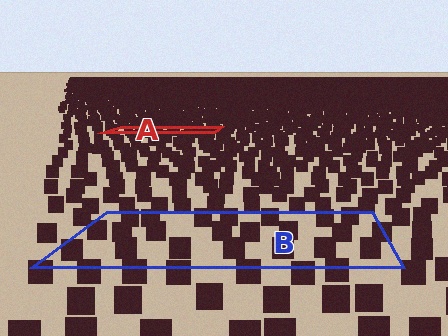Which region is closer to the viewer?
Region B is closer. The texture elements there are larger and more spread out.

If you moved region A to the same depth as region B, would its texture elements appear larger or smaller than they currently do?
They would appear larger. At a closer depth, the same texture elements are projected at a bigger on-screen size.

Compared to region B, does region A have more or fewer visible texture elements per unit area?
Region A has more texture elements per unit area — they are packed more densely because it is farther away.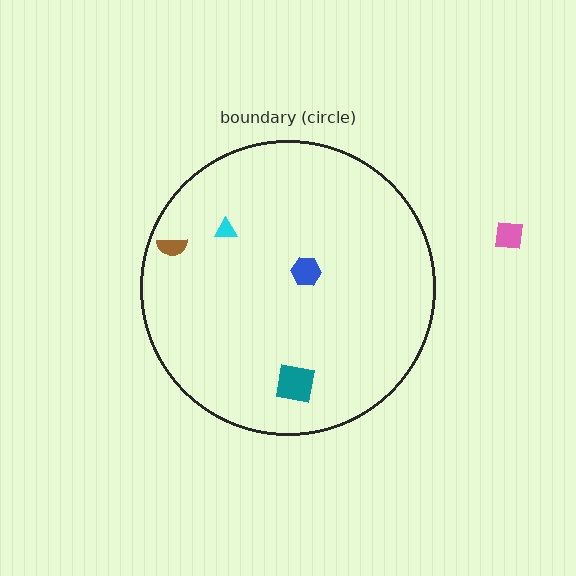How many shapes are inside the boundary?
4 inside, 1 outside.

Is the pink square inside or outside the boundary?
Outside.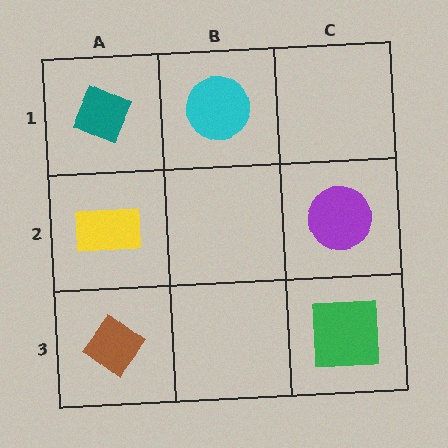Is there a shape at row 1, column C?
No, that cell is empty.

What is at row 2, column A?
A yellow rectangle.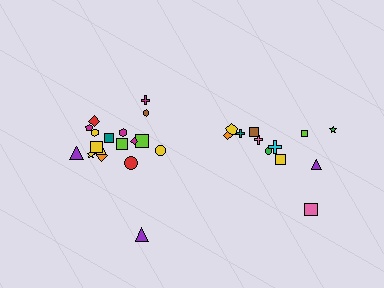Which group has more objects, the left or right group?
The left group.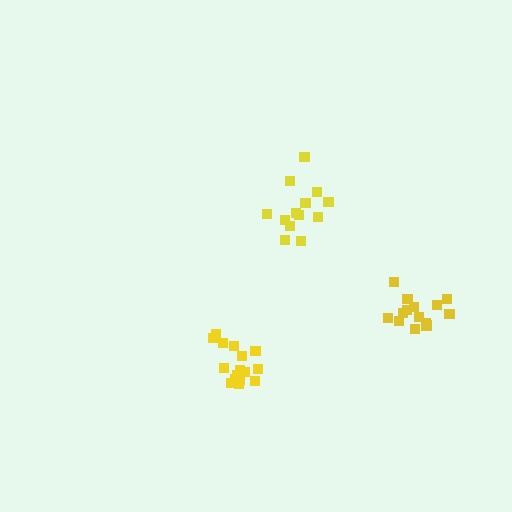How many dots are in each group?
Group 1: 13 dots, Group 2: 14 dots, Group 3: 16 dots (43 total).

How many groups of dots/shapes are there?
There are 3 groups.